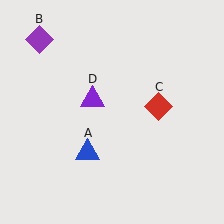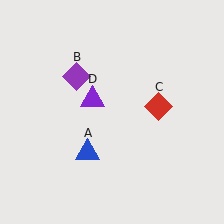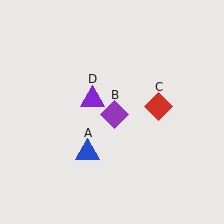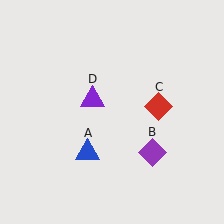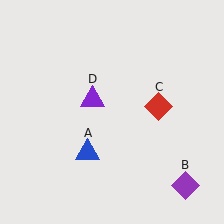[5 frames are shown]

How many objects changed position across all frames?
1 object changed position: purple diamond (object B).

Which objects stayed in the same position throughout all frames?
Blue triangle (object A) and red diamond (object C) and purple triangle (object D) remained stationary.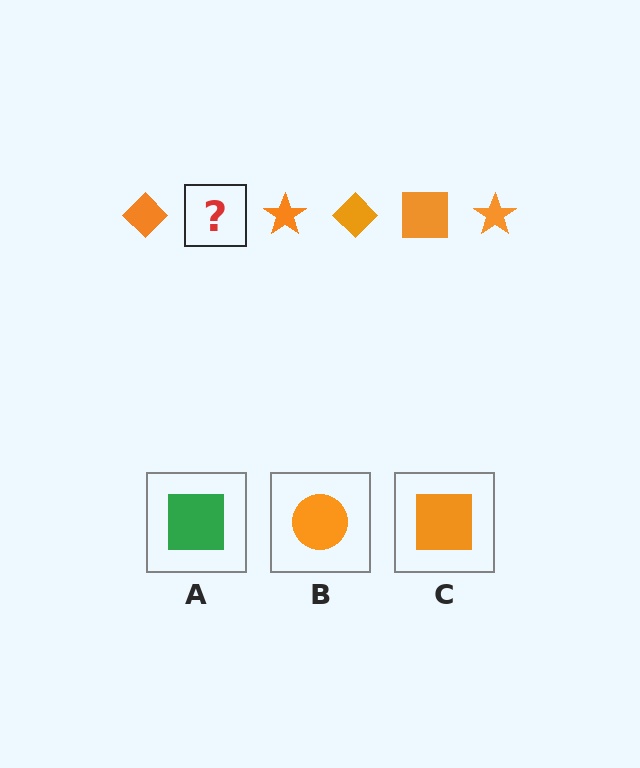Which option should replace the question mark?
Option C.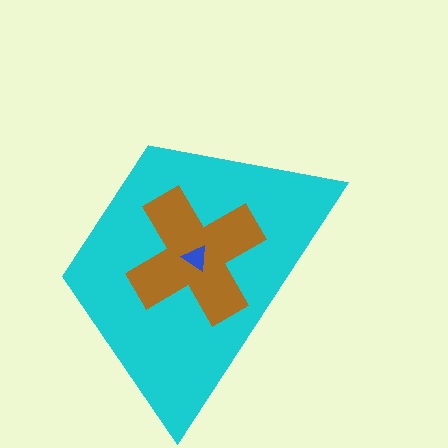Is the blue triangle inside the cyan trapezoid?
Yes.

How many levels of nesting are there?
3.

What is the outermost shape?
The cyan trapezoid.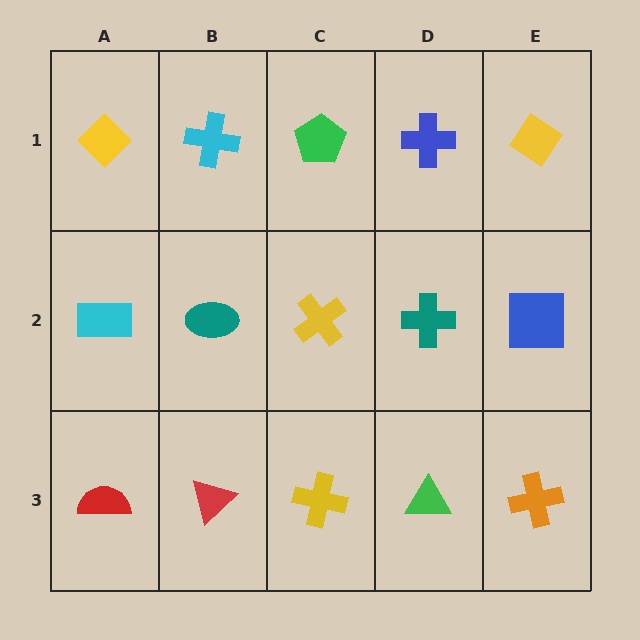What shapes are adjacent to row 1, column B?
A teal ellipse (row 2, column B), a yellow diamond (row 1, column A), a green pentagon (row 1, column C).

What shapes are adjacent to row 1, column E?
A blue square (row 2, column E), a blue cross (row 1, column D).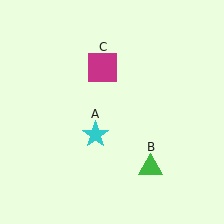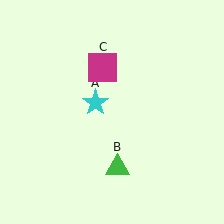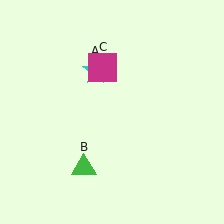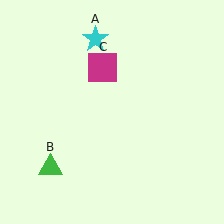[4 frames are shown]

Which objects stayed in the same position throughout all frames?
Magenta square (object C) remained stationary.